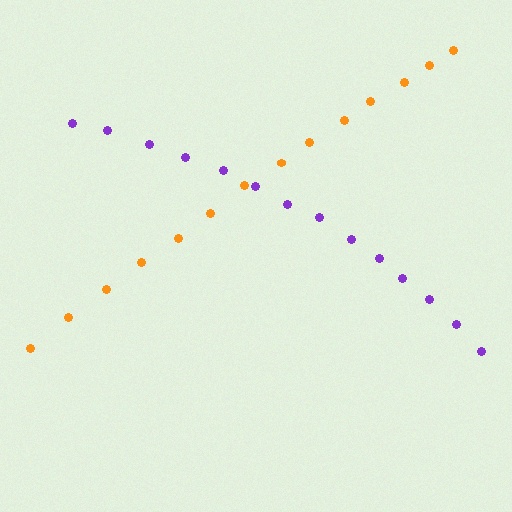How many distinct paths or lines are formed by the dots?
There are 2 distinct paths.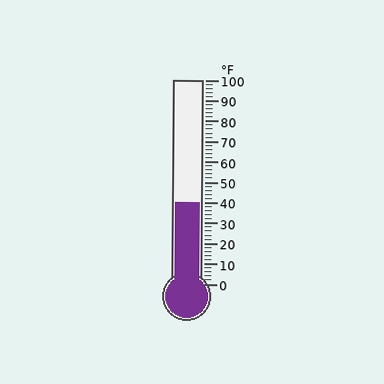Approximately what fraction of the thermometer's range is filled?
The thermometer is filled to approximately 40% of its range.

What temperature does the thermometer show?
The thermometer shows approximately 40°F.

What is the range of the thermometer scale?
The thermometer scale ranges from 0°F to 100°F.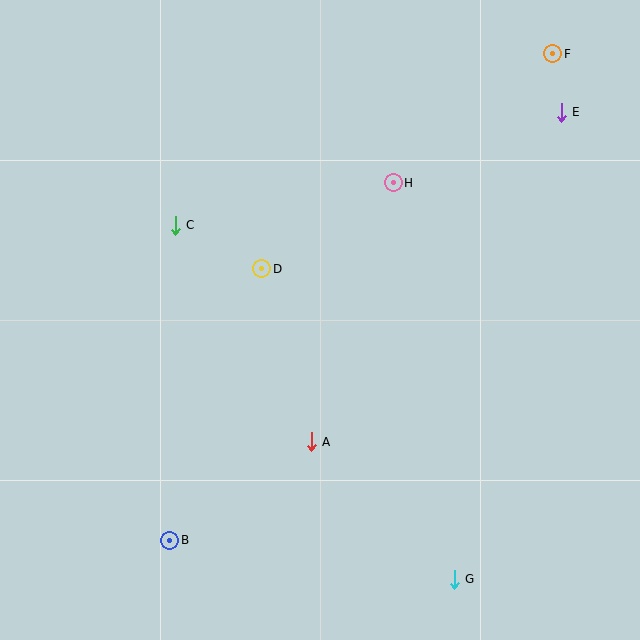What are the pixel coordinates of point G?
Point G is at (454, 579).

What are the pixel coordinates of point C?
Point C is at (175, 225).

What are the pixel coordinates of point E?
Point E is at (561, 112).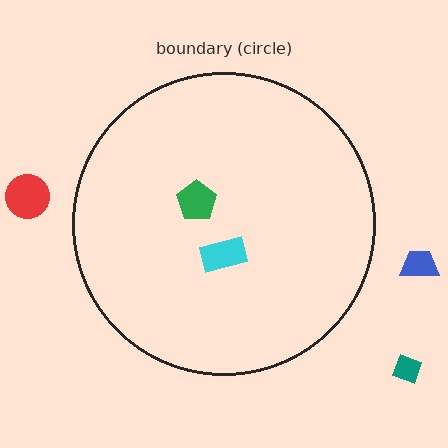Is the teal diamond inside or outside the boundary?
Outside.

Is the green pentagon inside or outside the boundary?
Inside.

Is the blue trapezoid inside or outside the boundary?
Outside.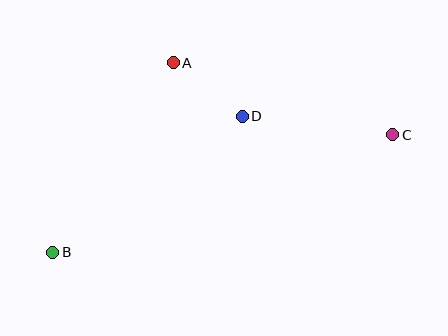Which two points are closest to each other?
Points A and D are closest to each other.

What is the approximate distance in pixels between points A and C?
The distance between A and C is approximately 231 pixels.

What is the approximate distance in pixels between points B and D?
The distance between B and D is approximately 233 pixels.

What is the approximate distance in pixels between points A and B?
The distance between A and B is approximately 225 pixels.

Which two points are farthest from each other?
Points B and C are farthest from each other.